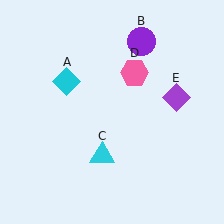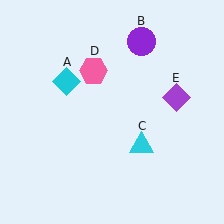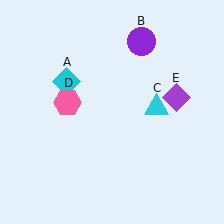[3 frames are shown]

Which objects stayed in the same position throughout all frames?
Cyan diamond (object A) and purple circle (object B) and purple diamond (object E) remained stationary.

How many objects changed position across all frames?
2 objects changed position: cyan triangle (object C), pink hexagon (object D).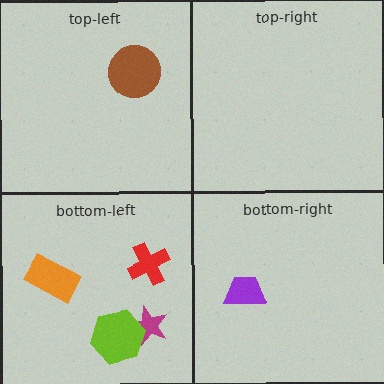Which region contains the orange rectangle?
The bottom-left region.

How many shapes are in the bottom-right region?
1.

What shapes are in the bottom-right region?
The purple trapezoid.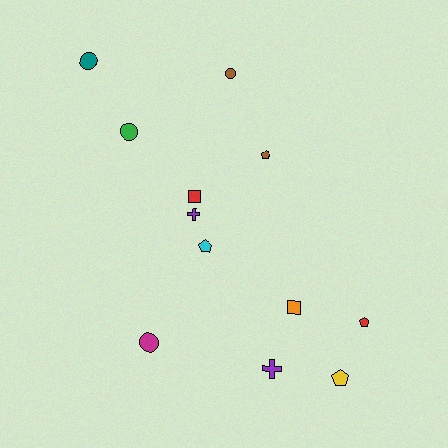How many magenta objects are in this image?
There is 1 magenta object.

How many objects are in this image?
There are 12 objects.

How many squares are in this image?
There are 2 squares.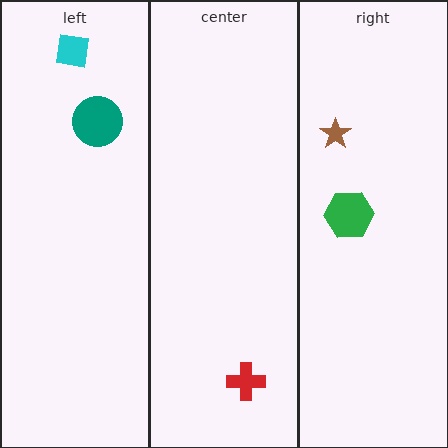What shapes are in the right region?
The green hexagon, the brown star.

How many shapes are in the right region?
2.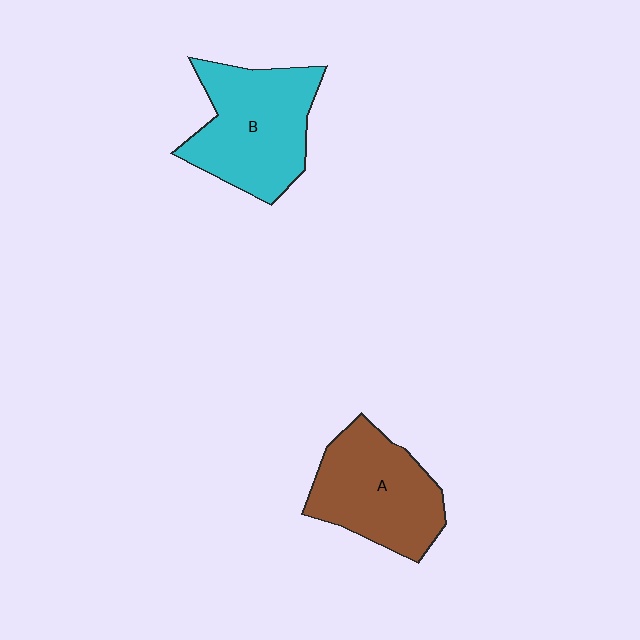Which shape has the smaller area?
Shape A (brown).